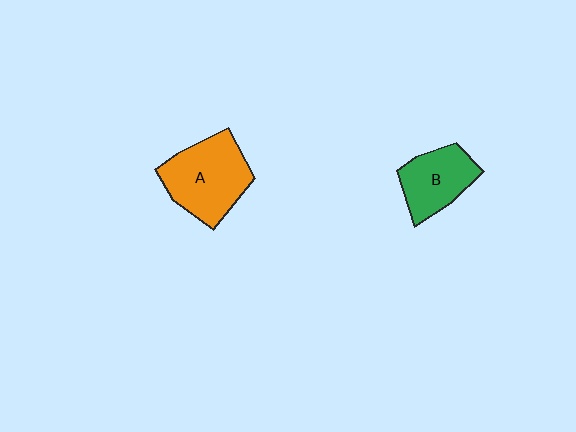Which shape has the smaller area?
Shape B (green).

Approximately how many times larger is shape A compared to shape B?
Approximately 1.4 times.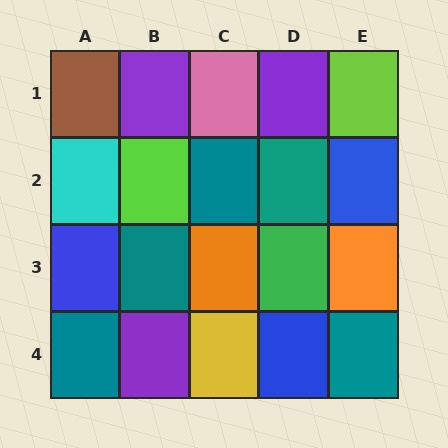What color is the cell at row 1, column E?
Lime.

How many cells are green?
1 cell is green.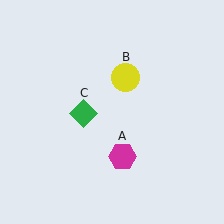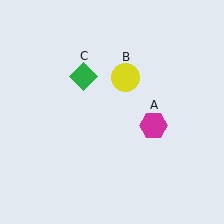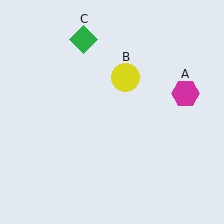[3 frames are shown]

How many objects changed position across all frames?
2 objects changed position: magenta hexagon (object A), green diamond (object C).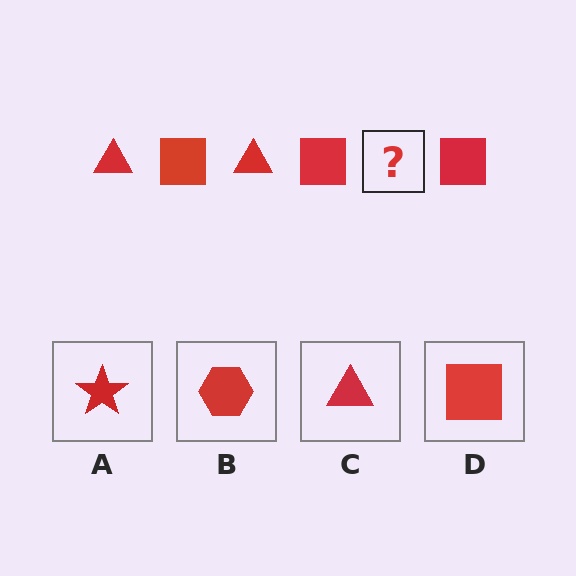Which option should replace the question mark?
Option C.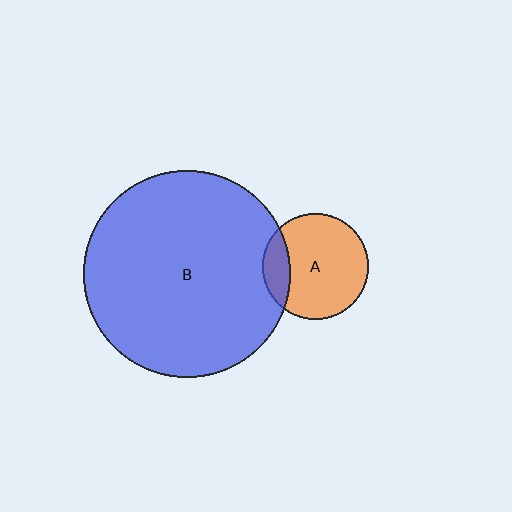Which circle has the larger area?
Circle B (blue).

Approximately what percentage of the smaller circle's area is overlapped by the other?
Approximately 20%.